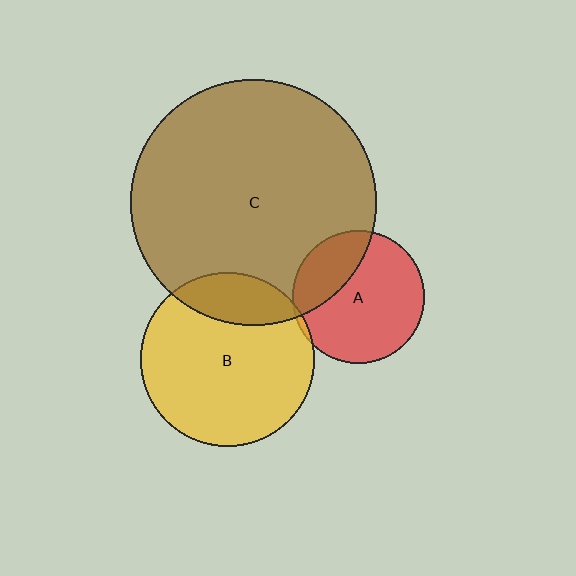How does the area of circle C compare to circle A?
Approximately 3.4 times.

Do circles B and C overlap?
Yes.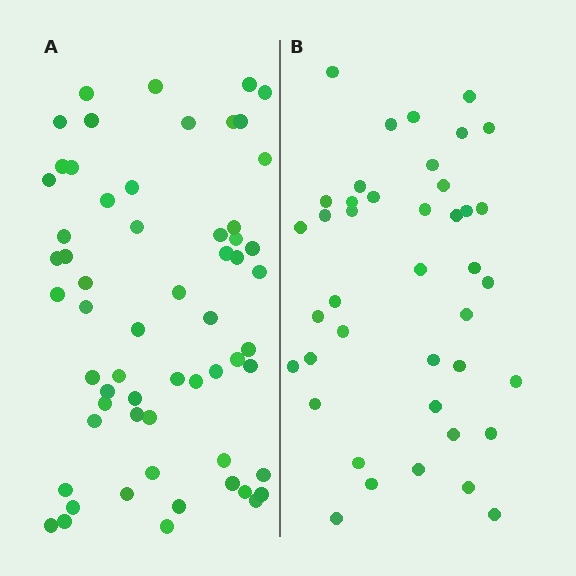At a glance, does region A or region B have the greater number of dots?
Region A (the left region) has more dots.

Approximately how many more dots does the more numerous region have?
Region A has approximately 20 more dots than region B.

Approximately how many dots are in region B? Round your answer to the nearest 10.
About 40 dots. (The exact count is 41, which rounds to 40.)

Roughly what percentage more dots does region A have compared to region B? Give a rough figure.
About 45% more.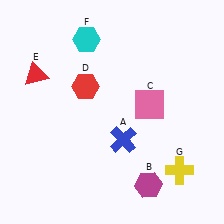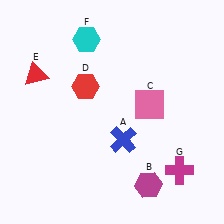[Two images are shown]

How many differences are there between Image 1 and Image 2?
There is 1 difference between the two images.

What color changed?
The cross (G) changed from yellow in Image 1 to magenta in Image 2.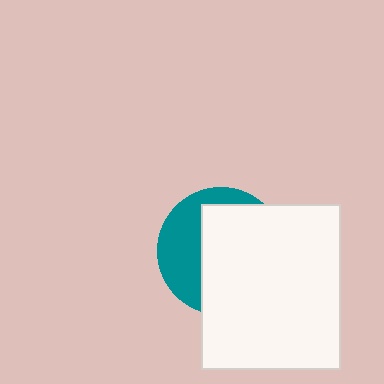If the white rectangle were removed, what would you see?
You would see the complete teal circle.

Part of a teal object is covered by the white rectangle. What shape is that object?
It is a circle.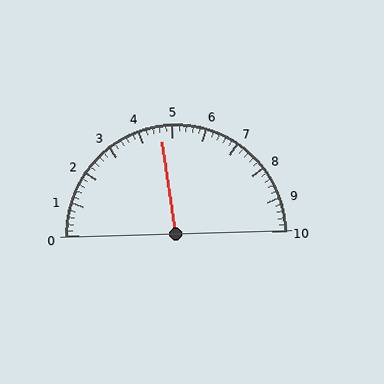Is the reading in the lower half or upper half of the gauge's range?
The reading is in the lower half of the range (0 to 10).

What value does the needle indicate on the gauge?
The needle indicates approximately 4.6.